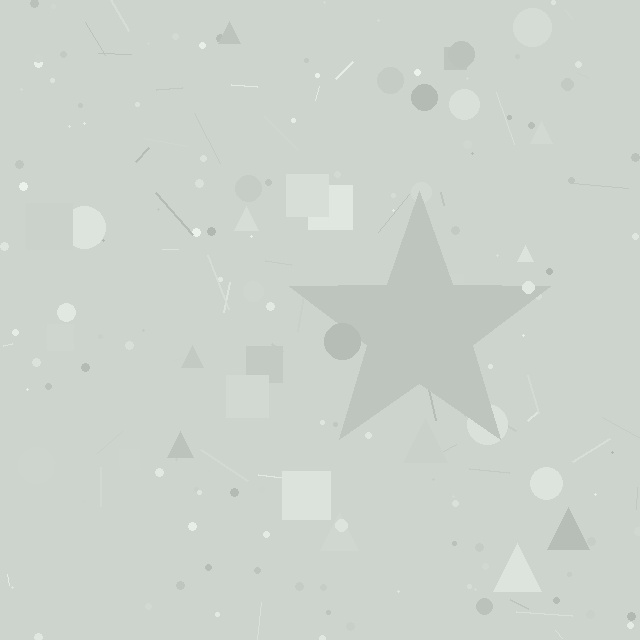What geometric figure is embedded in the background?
A star is embedded in the background.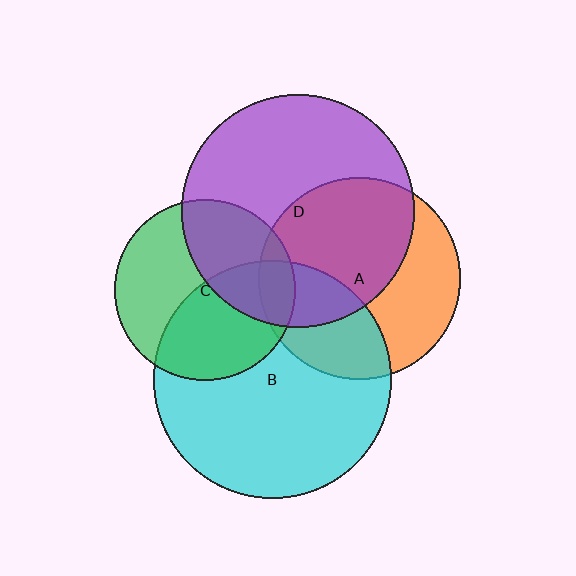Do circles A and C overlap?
Yes.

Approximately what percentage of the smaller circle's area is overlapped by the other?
Approximately 10%.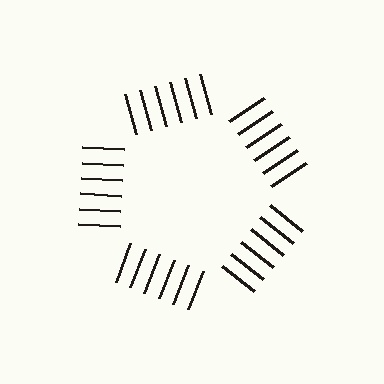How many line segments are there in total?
30 — 6 along each of the 5 edges.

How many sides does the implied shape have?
5 sides — the line-ends trace a pentagon.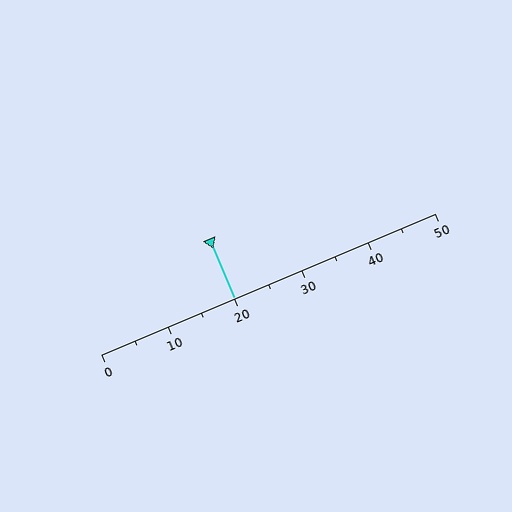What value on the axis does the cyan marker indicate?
The marker indicates approximately 20.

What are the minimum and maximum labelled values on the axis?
The axis runs from 0 to 50.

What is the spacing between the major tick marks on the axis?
The major ticks are spaced 10 apart.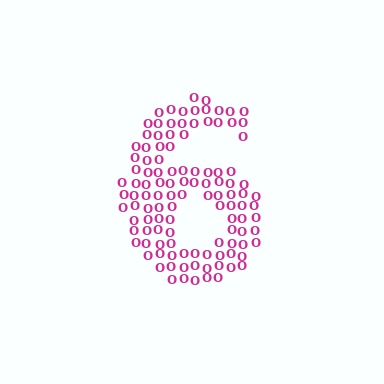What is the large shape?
The large shape is the digit 6.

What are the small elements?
The small elements are letter O's.